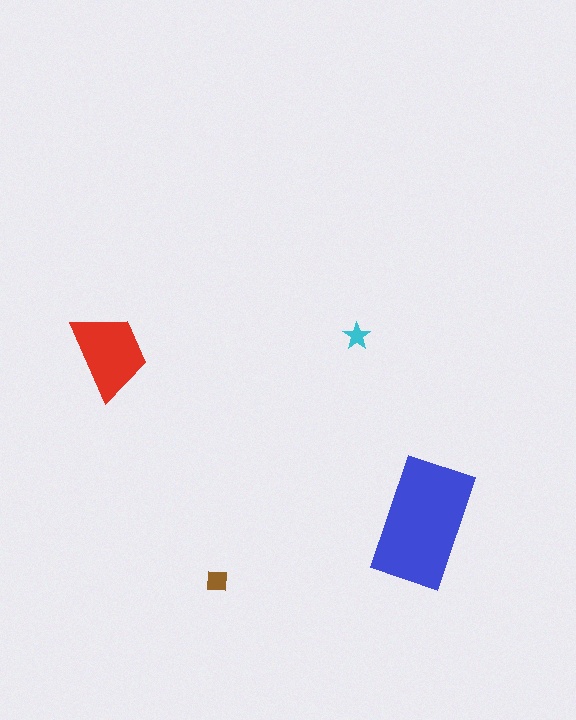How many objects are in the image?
There are 4 objects in the image.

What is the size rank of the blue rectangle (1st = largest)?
1st.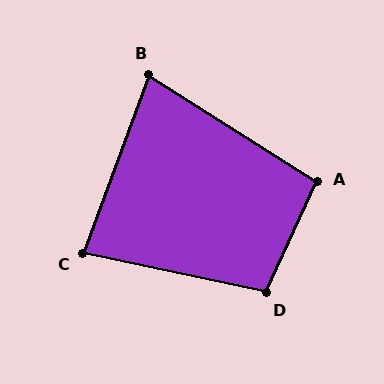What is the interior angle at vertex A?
Approximately 98 degrees (obtuse).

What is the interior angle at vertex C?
Approximately 82 degrees (acute).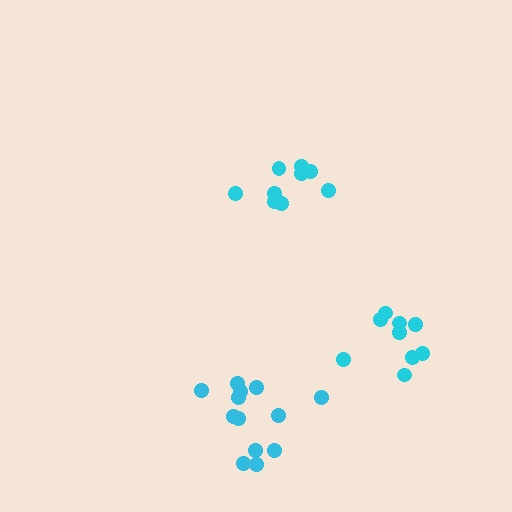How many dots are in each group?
Group 1: 9 dots, Group 2: 9 dots, Group 3: 13 dots (31 total).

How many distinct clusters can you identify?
There are 3 distinct clusters.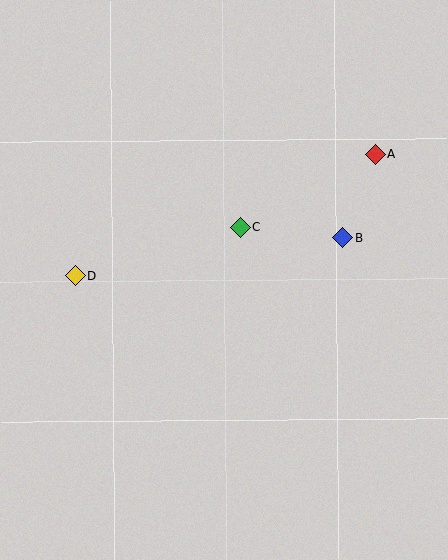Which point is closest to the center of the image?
Point C at (240, 227) is closest to the center.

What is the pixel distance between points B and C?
The distance between B and C is 103 pixels.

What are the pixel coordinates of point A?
Point A is at (375, 154).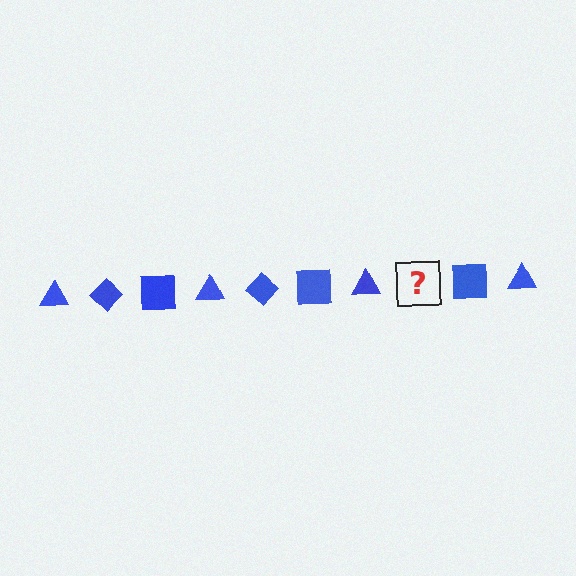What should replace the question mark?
The question mark should be replaced with a blue diamond.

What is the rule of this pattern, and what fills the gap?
The rule is that the pattern cycles through triangle, diamond, square shapes in blue. The gap should be filled with a blue diamond.